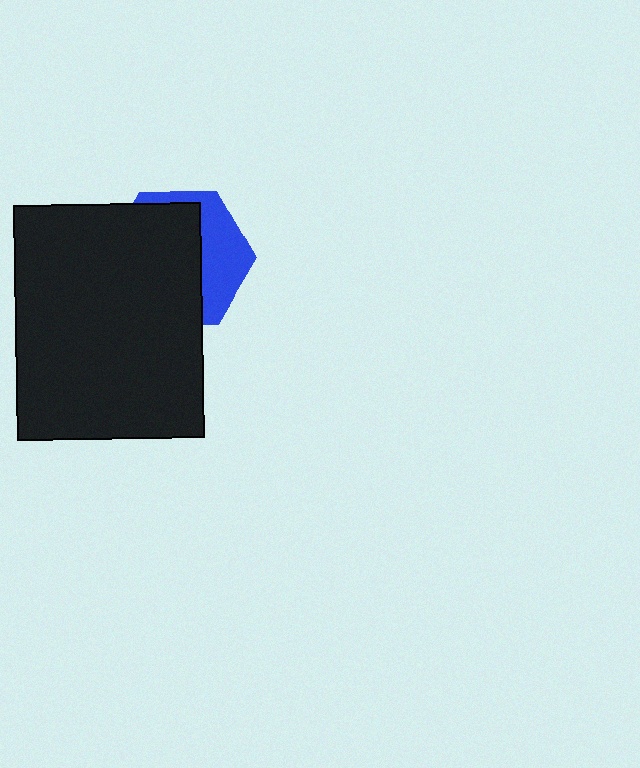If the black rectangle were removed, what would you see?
You would see the complete blue hexagon.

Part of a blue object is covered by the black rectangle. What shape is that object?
It is a hexagon.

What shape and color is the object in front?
The object in front is a black rectangle.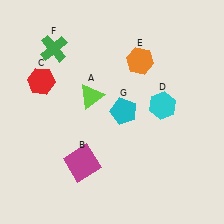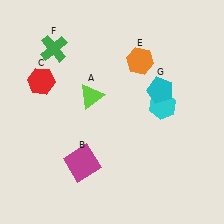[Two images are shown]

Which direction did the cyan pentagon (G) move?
The cyan pentagon (G) moved right.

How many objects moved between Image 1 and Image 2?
1 object moved between the two images.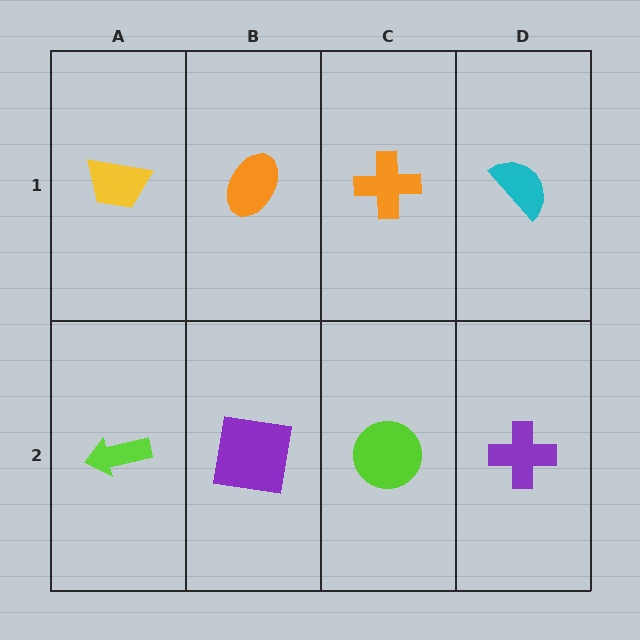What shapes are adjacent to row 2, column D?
A cyan semicircle (row 1, column D), a lime circle (row 2, column C).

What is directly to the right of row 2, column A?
A purple square.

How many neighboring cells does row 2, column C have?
3.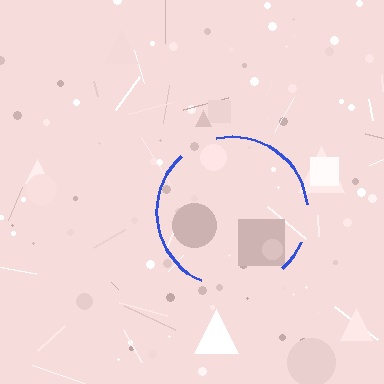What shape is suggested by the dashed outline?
The dashed outline suggests a circle.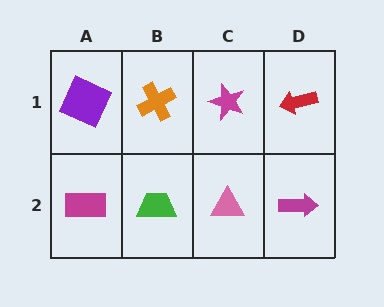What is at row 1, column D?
A red arrow.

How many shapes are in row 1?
4 shapes.